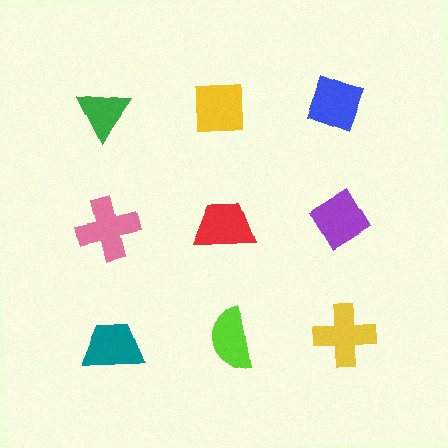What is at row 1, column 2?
A yellow square.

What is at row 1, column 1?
A green triangle.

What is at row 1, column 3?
A blue diamond.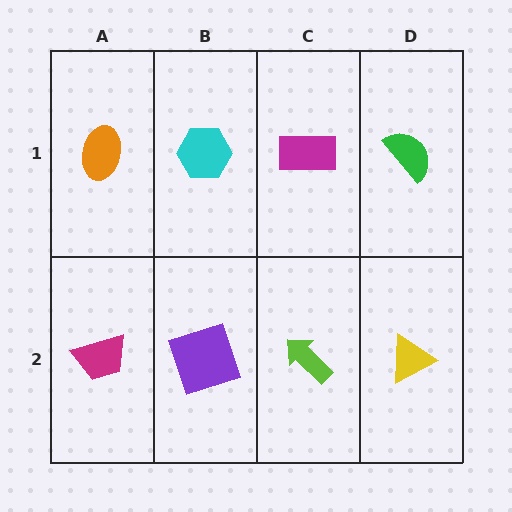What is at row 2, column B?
A purple square.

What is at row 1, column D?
A green semicircle.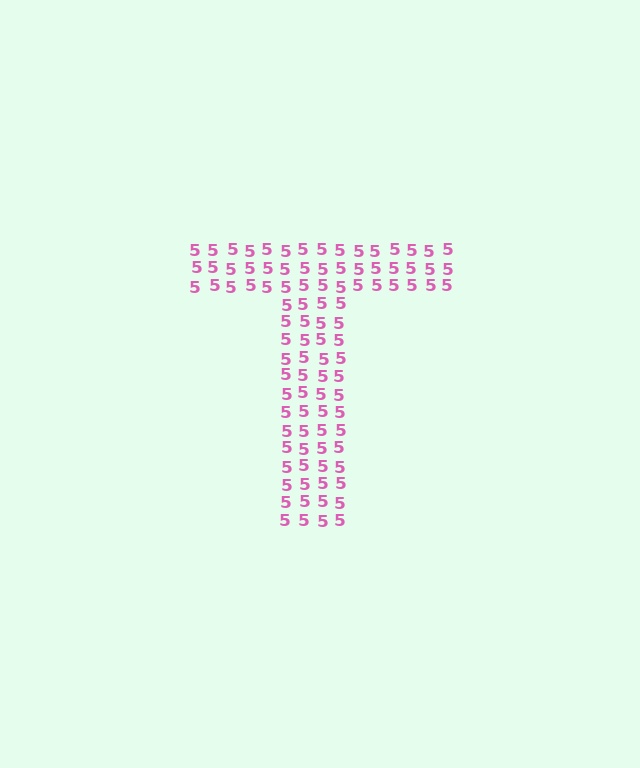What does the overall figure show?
The overall figure shows the letter T.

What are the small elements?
The small elements are digit 5's.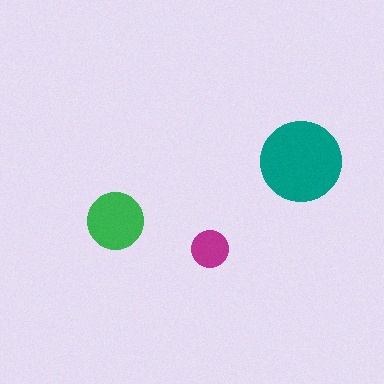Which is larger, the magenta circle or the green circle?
The green one.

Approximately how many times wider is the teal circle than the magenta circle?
About 2 times wider.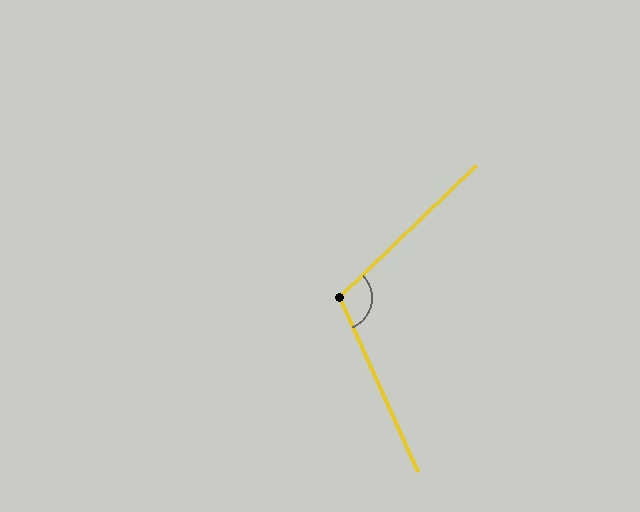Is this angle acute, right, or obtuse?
It is obtuse.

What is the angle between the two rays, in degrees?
Approximately 110 degrees.